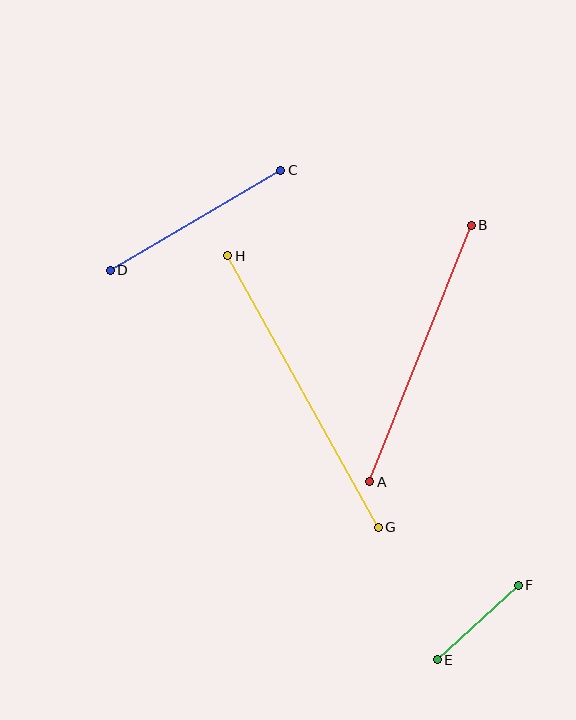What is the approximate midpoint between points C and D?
The midpoint is at approximately (196, 220) pixels.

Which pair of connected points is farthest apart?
Points G and H are farthest apart.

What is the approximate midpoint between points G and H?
The midpoint is at approximately (303, 392) pixels.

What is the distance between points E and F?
The distance is approximately 110 pixels.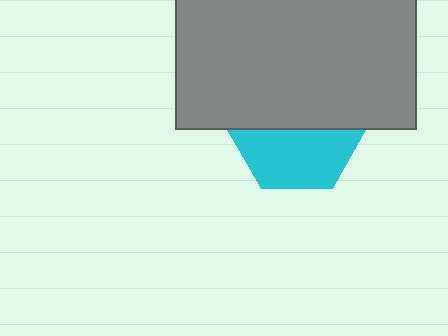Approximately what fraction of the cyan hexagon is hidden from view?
Roughly 53% of the cyan hexagon is hidden behind the gray rectangle.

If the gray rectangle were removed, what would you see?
You would see the complete cyan hexagon.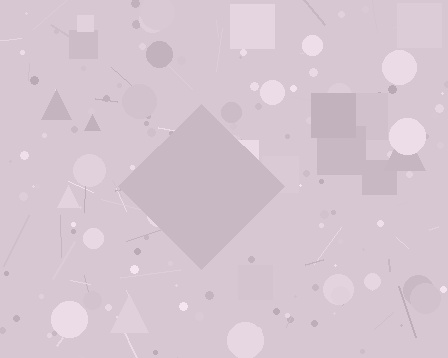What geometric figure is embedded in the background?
A diamond is embedded in the background.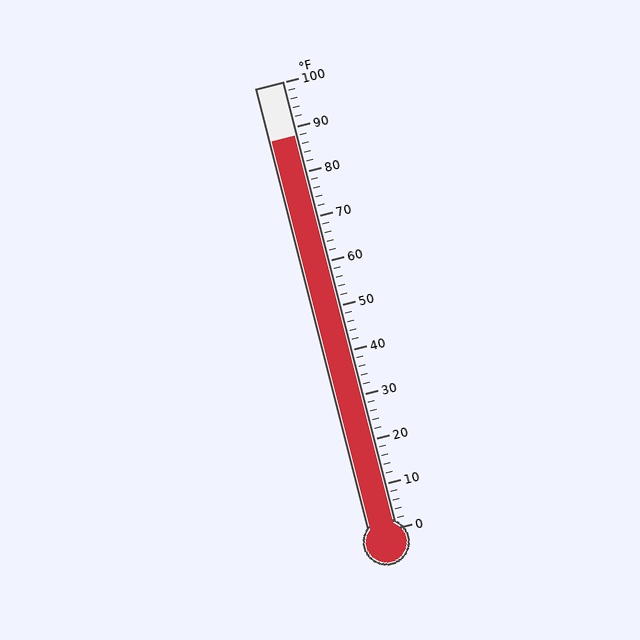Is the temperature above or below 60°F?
The temperature is above 60°F.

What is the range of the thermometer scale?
The thermometer scale ranges from 0°F to 100°F.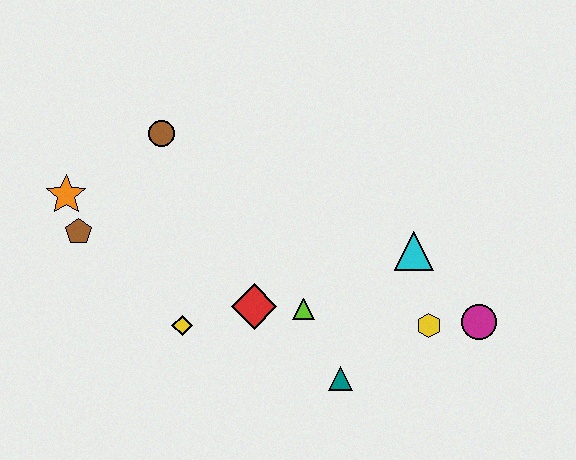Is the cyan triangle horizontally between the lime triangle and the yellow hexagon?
Yes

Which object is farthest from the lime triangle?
The orange star is farthest from the lime triangle.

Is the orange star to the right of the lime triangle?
No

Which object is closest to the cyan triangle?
The yellow hexagon is closest to the cyan triangle.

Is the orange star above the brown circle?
No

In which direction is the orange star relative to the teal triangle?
The orange star is to the left of the teal triangle.